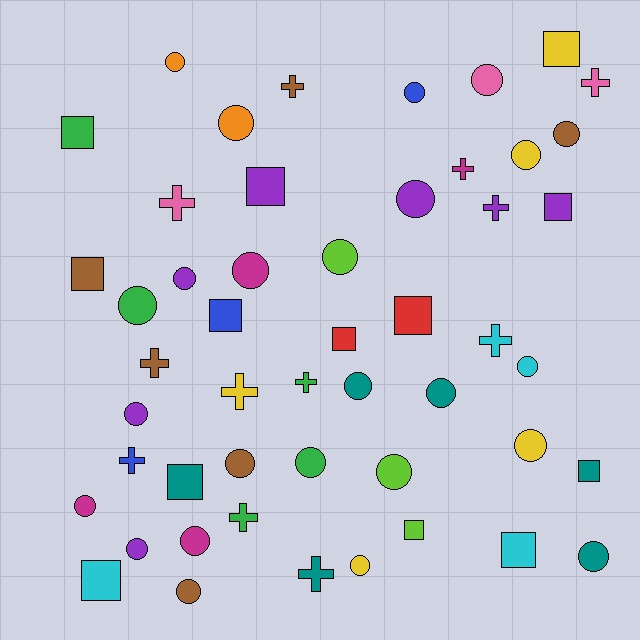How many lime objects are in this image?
There are 3 lime objects.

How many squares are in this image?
There are 13 squares.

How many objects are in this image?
There are 50 objects.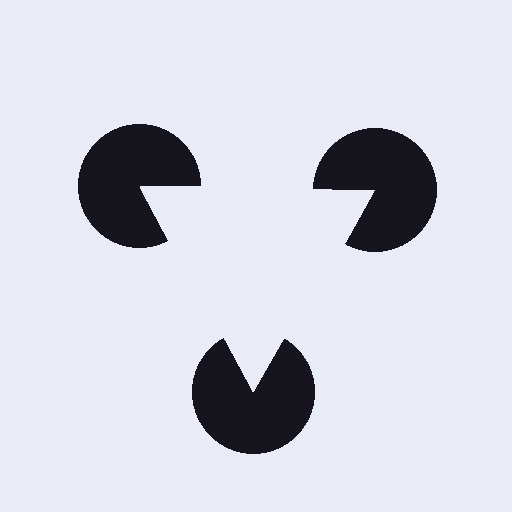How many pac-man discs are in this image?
There are 3 — one at each vertex of the illusory triangle.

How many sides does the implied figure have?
3 sides.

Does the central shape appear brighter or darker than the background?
It typically appears slightly brighter than the background, even though no actual brightness change is drawn.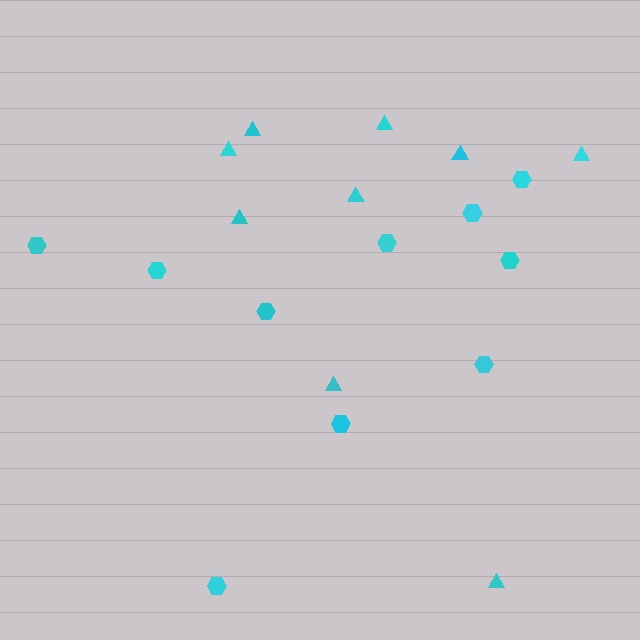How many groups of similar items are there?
There are 2 groups: one group of hexagons (10) and one group of triangles (9).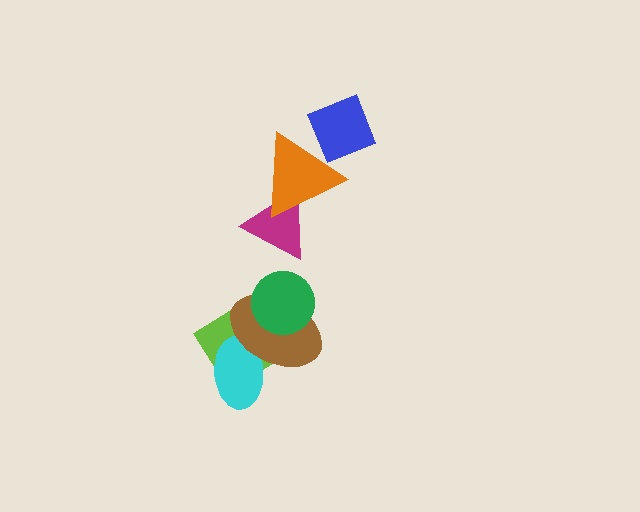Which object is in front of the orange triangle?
The blue diamond is in front of the orange triangle.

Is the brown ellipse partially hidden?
Yes, it is partially covered by another shape.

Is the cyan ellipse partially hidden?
Yes, it is partially covered by another shape.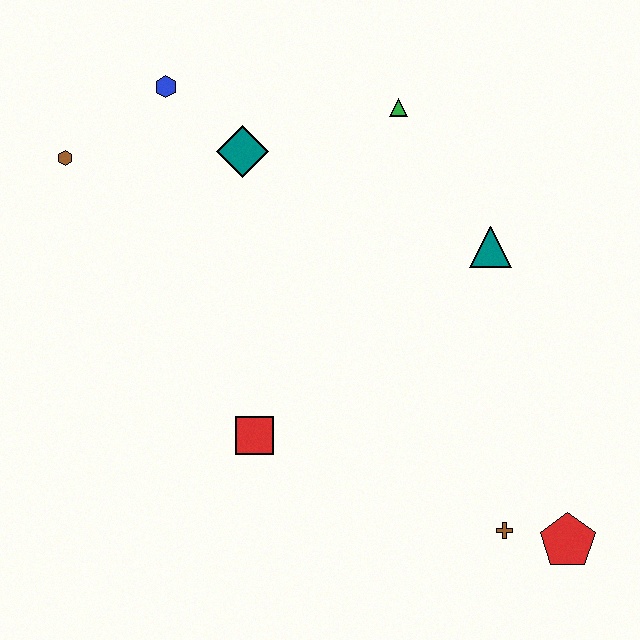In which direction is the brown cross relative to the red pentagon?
The brown cross is to the left of the red pentagon.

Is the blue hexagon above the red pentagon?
Yes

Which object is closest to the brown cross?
The red pentagon is closest to the brown cross.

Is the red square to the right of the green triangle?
No